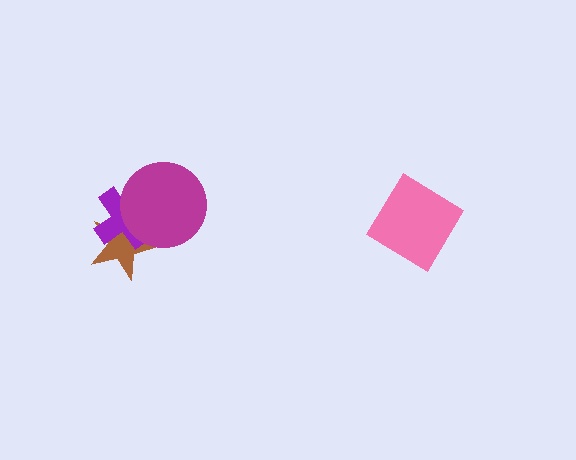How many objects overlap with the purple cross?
2 objects overlap with the purple cross.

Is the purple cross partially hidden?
Yes, it is partially covered by another shape.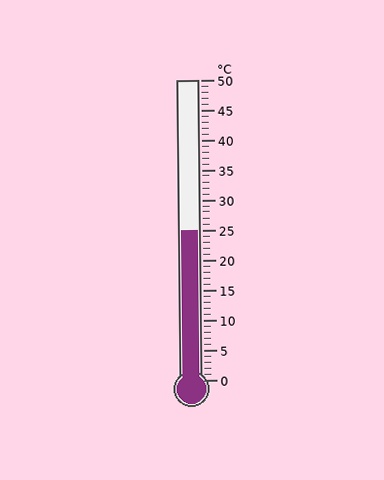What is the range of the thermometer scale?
The thermometer scale ranges from 0°C to 50°C.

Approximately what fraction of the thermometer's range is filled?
The thermometer is filled to approximately 50% of its range.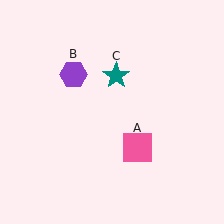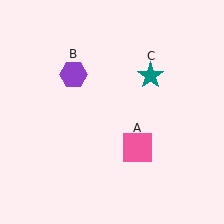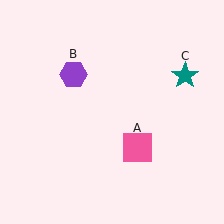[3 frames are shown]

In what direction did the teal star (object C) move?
The teal star (object C) moved right.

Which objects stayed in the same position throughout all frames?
Pink square (object A) and purple hexagon (object B) remained stationary.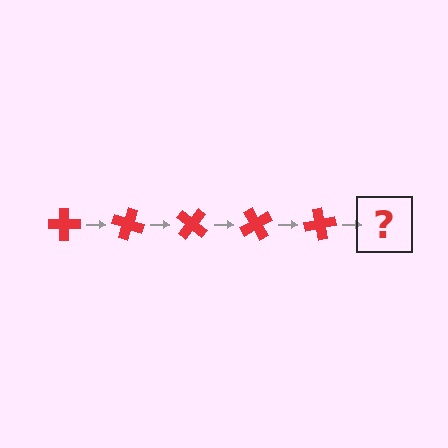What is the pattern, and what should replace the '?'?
The pattern is that the cross rotates 20 degrees each step. The '?' should be a red cross rotated 100 degrees.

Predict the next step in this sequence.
The next step is a red cross rotated 100 degrees.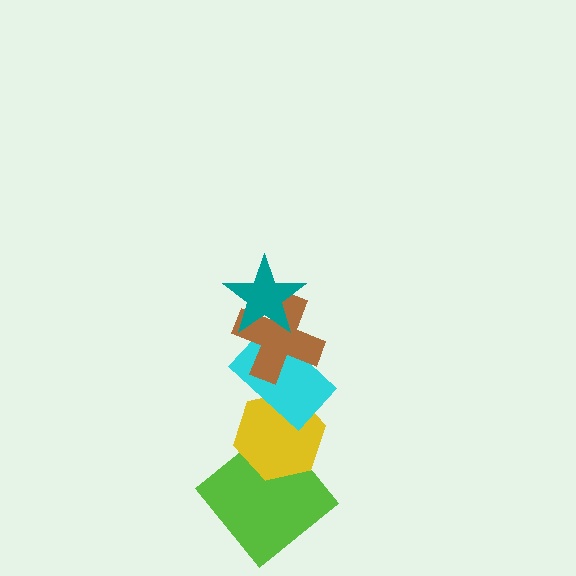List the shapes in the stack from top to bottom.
From top to bottom: the teal star, the brown cross, the cyan rectangle, the yellow hexagon, the lime diamond.